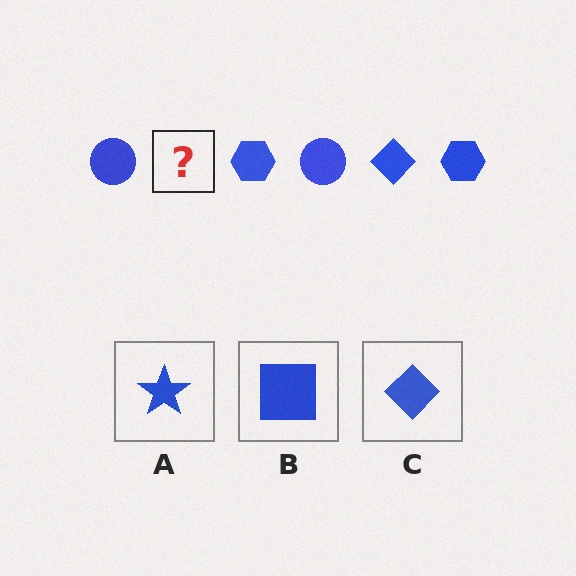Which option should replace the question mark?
Option C.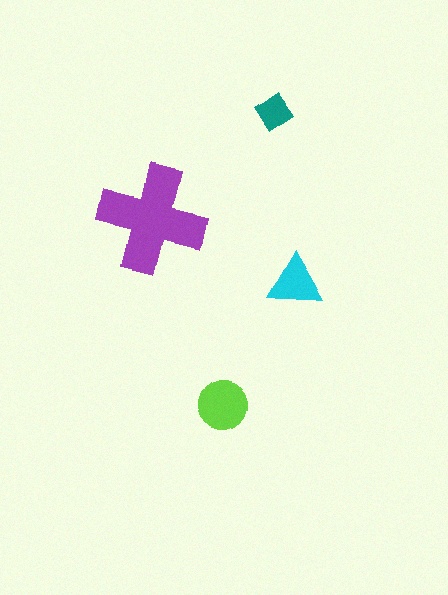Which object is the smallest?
The teal diamond.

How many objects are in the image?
There are 4 objects in the image.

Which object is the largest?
The purple cross.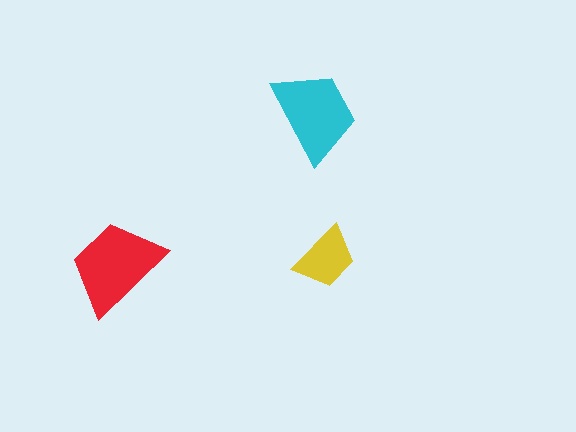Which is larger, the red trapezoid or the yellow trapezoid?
The red one.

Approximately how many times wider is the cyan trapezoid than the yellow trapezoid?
About 1.5 times wider.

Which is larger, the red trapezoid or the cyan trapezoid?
The red one.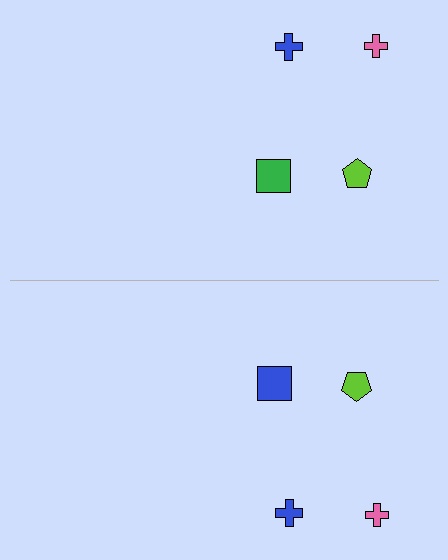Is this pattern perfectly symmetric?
No, the pattern is not perfectly symmetric. The blue square on the bottom side breaks the symmetry — its mirror counterpart is green.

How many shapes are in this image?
There are 8 shapes in this image.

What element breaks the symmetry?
The blue square on the bottom side breaks the symmetry — its mirror counterpart is green.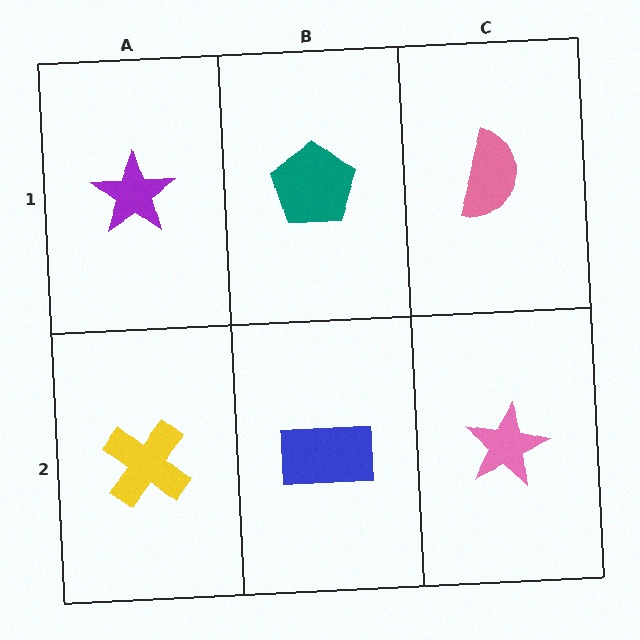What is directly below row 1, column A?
A yellow cross.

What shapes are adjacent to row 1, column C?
A pink star (row 2, column C), a teal pentagon (row 1, column B).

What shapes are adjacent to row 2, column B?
A teal pentagon (row 1, column B), a yellow cross (row 2, column A), a pink star (row 2, column C).